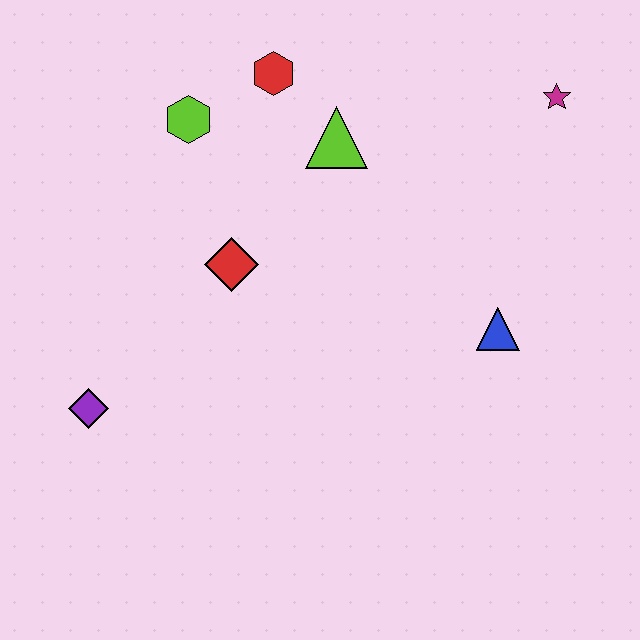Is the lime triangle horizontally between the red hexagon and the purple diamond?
No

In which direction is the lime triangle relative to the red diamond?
The lime triangle is above the red diamond.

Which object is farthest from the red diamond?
The magenta star is farthest from the red diamond.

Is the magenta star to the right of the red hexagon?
Yes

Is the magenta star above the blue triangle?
Yes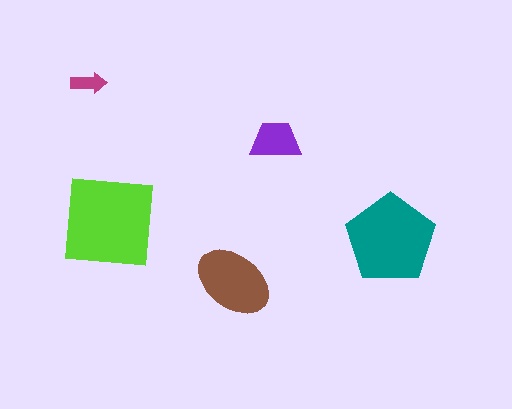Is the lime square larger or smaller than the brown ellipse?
Larger.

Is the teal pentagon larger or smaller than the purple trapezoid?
Larger.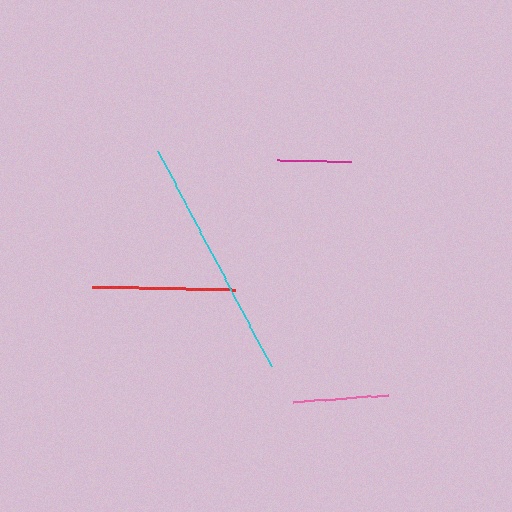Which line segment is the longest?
The cyan line is the longest at approximately 244 pixels.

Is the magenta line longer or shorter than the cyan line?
The cyan line is longer than the magenta line.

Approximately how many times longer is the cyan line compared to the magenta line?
The cyan line is approximately 3.3 times the length of the magenta line.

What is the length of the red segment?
The red segment is approximately 143 pixels long.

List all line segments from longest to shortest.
From longest to shortest: cyan, red, pink, magenta.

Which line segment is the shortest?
The magenta line is the shortest at approximately 74 pixels.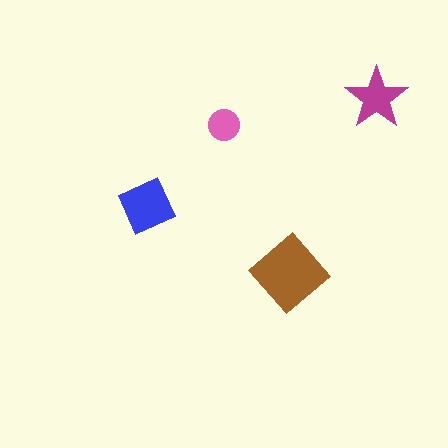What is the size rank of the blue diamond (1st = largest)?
2nd.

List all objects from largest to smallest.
The brown diamond, the blue diamond, the magenta star, the pink circle.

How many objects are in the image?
There are 4 objects in the image.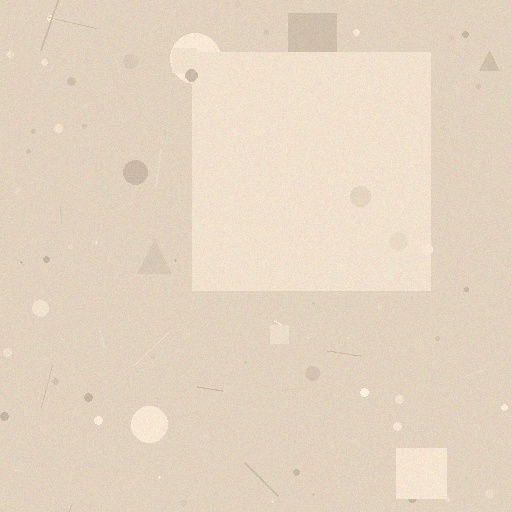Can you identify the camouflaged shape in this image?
The camouflaged shape is a square.